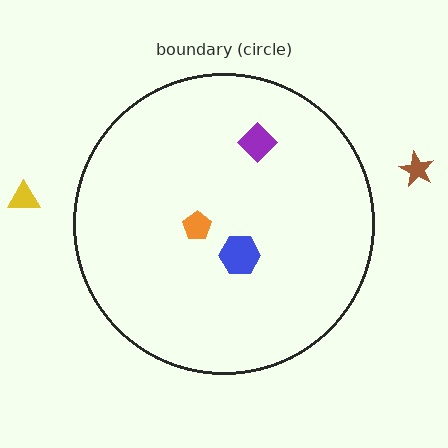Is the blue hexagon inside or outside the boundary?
Inside.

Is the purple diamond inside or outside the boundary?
Inside.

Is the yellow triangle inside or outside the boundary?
Outside.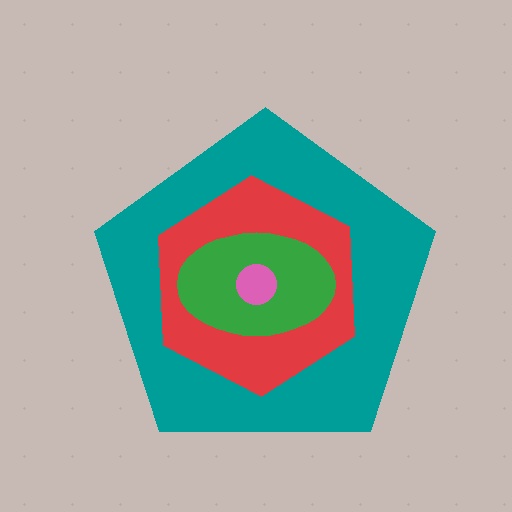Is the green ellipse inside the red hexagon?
Yes.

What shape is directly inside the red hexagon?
The green ellipse.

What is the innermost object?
The pink circle.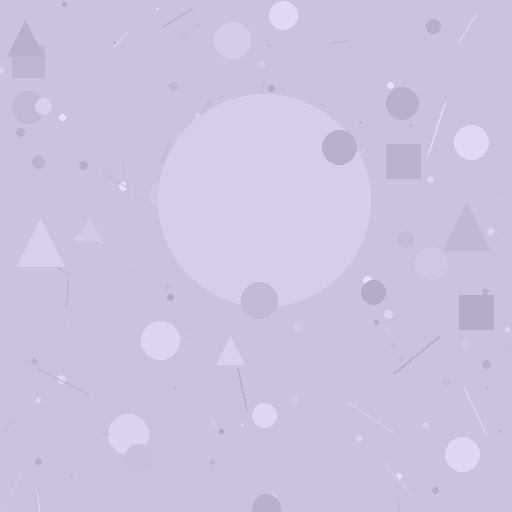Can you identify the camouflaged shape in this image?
The camouflaged shape is a circle.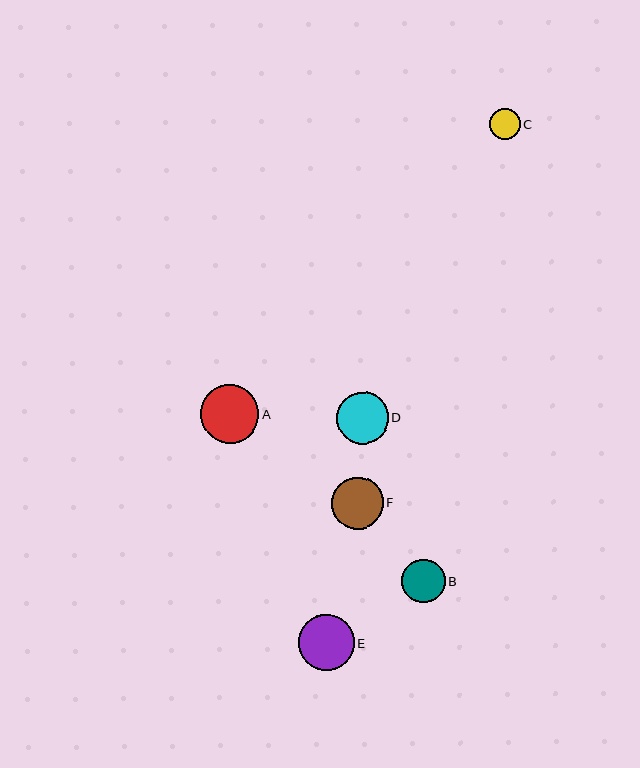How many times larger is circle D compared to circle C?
Circle D is approximately 1.6 times the size of circle C.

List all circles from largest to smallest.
From largest to smallest: A, E, D, F, B, C.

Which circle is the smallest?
Circle C is the smallest with a size of approximately 31 pixels.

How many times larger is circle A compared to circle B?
Circle A is approximately 1.3 times the size of circle B.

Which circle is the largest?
Circle A is the largest with a size of approximately 58 pixels.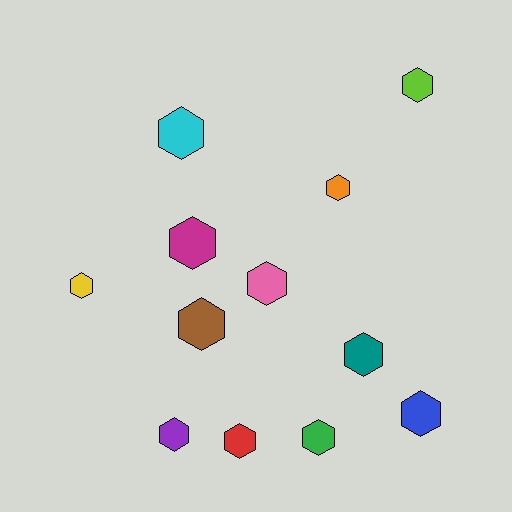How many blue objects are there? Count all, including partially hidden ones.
There is 1 blue object.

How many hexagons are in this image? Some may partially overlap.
There are 12 hexagons.